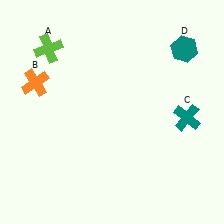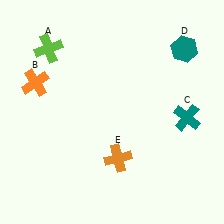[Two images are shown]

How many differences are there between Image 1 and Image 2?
There is 1 difference between the two images.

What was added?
An orange cross (E) was added in Image 2.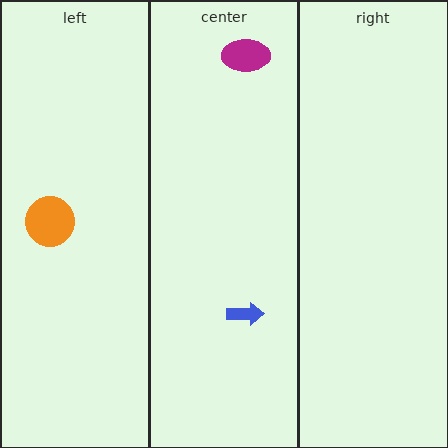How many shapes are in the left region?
1.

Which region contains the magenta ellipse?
The center region.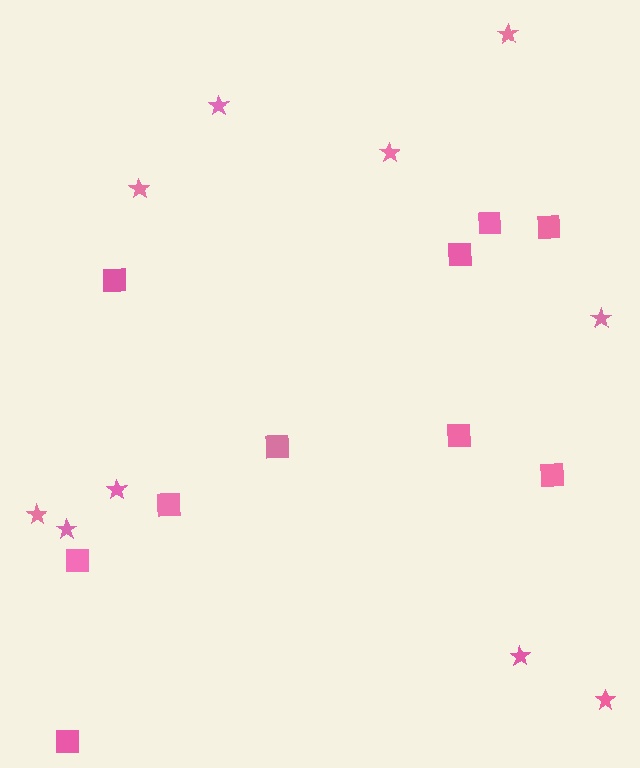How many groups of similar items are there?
There are 2 groups: one group of stars (10) and one group of squares (10).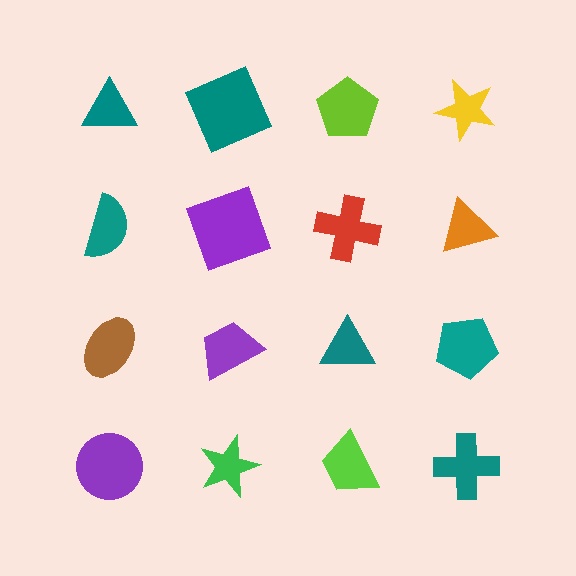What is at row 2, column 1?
A teal semicircle.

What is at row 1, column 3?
A lime pentagon.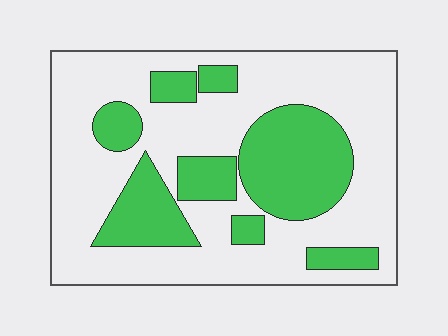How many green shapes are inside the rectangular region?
8.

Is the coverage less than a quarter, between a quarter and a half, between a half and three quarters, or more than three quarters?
Between a quarter and a half.